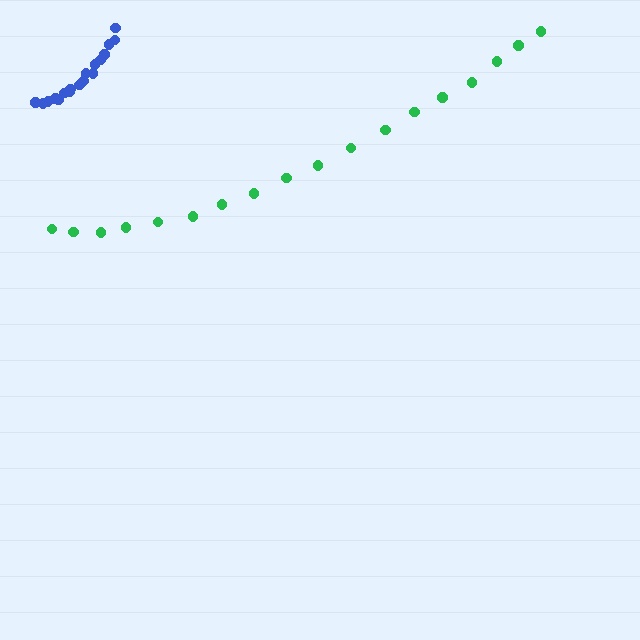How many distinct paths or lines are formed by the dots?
There are 2 distinct paths.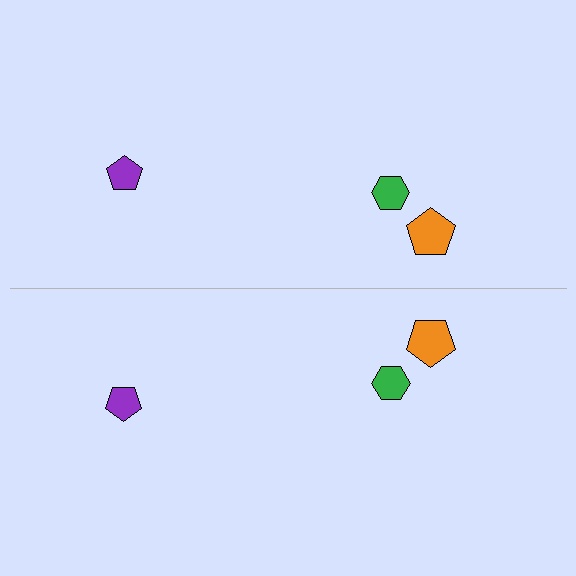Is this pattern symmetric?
Yes, this pattern has bilateral (reflection) symmetry.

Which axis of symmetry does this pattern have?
The pattern has a horizontal axis of symmetry running through the center of the image.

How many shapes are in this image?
There are 6 shapes in this image.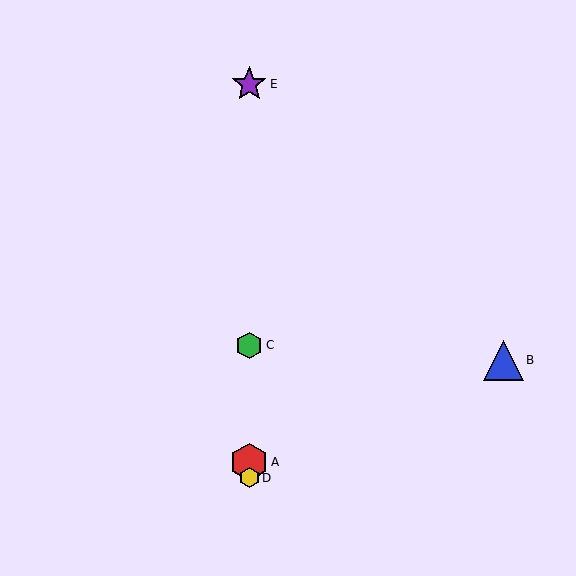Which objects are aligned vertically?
Objects A, C, D, E are aligned vertically.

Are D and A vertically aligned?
Yes, both are at x≈249.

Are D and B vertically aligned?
No, D is at x≈249 and B is at x≈503.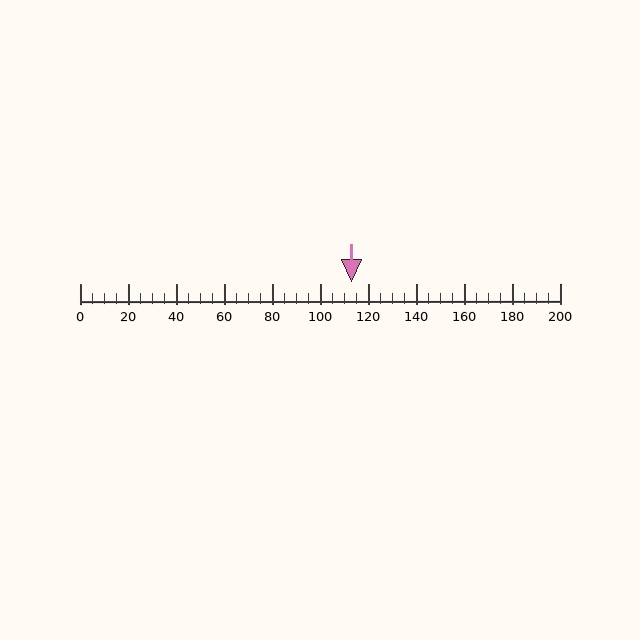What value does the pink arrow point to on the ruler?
The pink arrow points to approximately 113.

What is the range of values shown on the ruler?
The ruler shows values from 0 to 200.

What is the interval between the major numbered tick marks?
The major tick marks are spaced 20 units apart.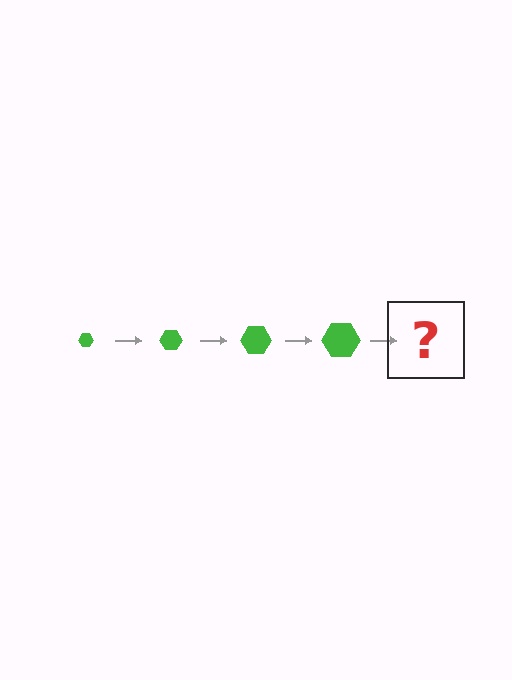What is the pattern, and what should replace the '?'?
The pattern is that the hexagon gets progressively larger each step. The '?' should be a green hexagon, larger than the previous one.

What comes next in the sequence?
The next element should be a green hexagon, larger than the previous one.